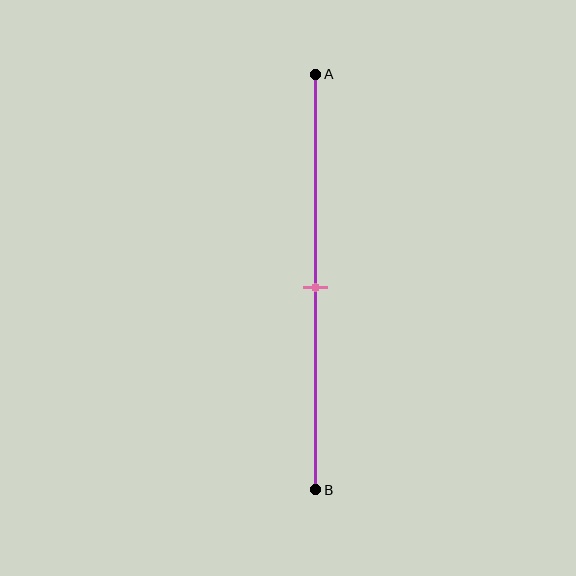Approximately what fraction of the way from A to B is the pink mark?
The pink mark is approximately 50% of the way from A to B.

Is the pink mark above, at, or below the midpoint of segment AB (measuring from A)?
The pink mark is approximately at the midpoint of segment AB.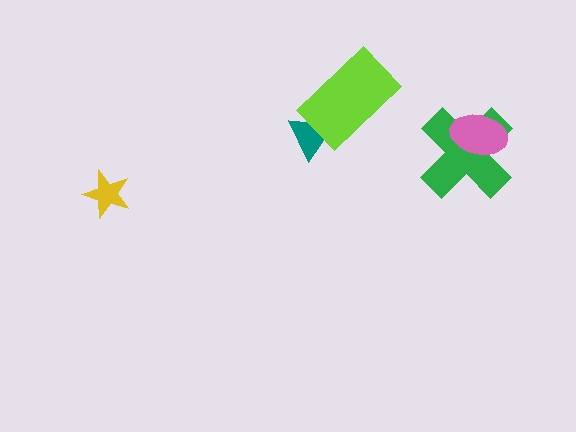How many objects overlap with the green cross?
1 object overlaps with the green cross.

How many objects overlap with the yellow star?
0 objects overlap with the yellow star.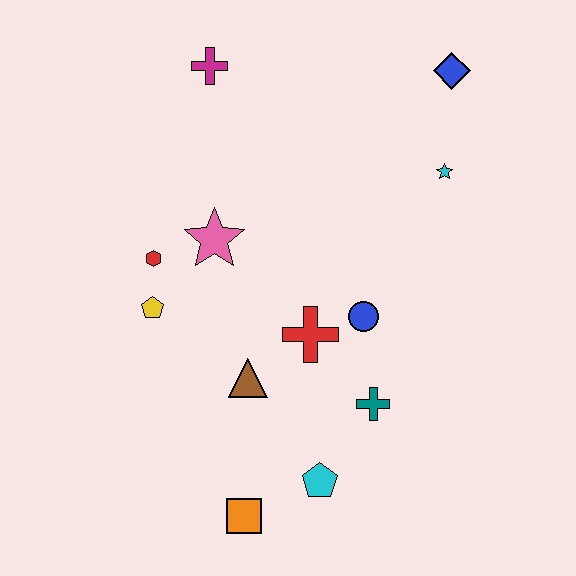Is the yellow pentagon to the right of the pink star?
No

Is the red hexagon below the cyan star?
Yes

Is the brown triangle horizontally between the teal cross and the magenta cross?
Yes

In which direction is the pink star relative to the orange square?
The pink star is above the orange square.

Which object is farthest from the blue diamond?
The orange square is farthest from the blue diamond.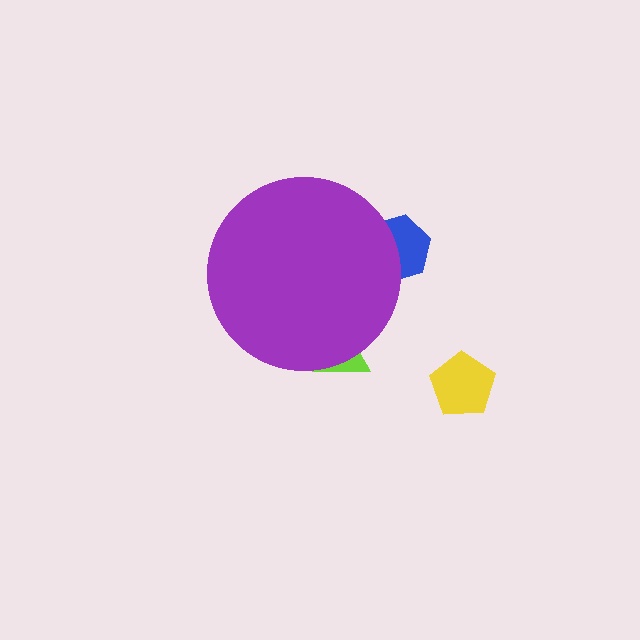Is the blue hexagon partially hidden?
Yes, the blue hexagon is partially hidden behind the purple circle.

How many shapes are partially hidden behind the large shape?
2 shapes are partially hidden.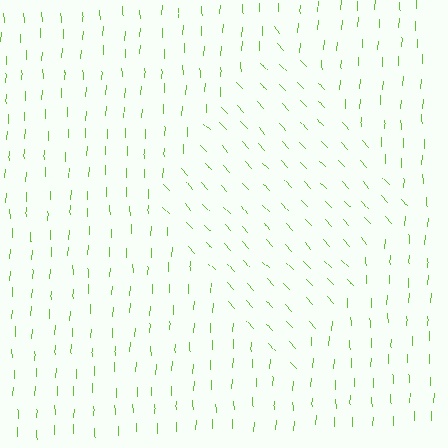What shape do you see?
I see a diamond.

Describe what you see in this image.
The image is filled with small lime line segments. A diamond region in the image has lines oriented differently from the surrounding lines, creating a visible texture boundary.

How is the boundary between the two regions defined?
The boundary is defined purely by a change in line orientation (approximately 45 degrees difference). All lines are the same color and thickness.